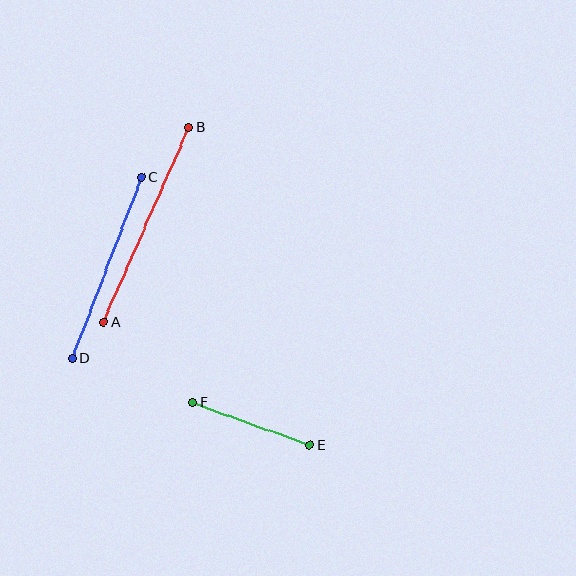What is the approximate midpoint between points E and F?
The midpoint is at approximately (251, 424) pixels.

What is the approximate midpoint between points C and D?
The midpoint is at approximately (107, 268) pixels.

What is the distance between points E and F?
The distance is approximately 124 pixels.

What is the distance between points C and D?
The distance is approximately 194 pixels.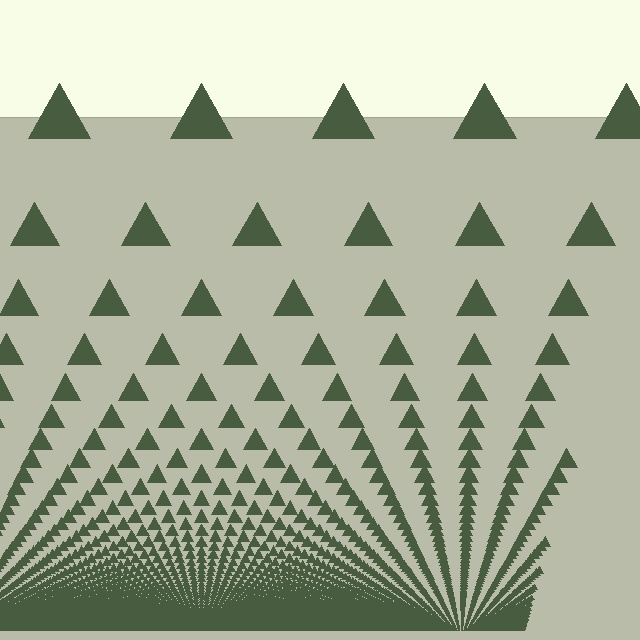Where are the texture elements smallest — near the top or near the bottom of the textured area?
Near the bottom.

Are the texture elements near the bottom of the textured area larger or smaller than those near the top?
Smaller. The gradient is inverted — elements near the bottom are smaller and denser.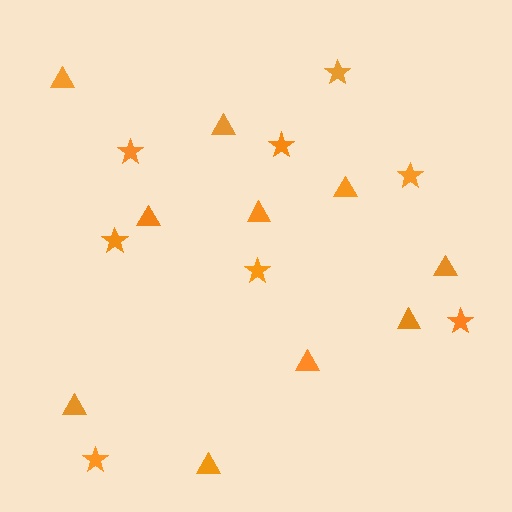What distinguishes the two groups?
There are 2 groups: one group of stars (8) and one group of triangles (10).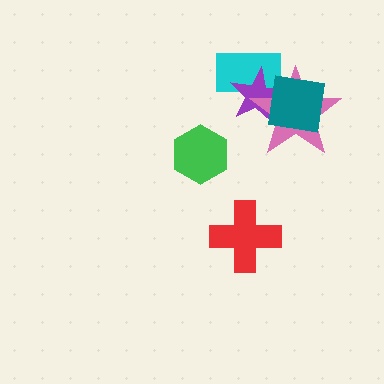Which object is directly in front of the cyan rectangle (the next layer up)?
The purple star is directly in front of the cyan rectangle.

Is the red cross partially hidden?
No, no other shape covers it.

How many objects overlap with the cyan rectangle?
3 objects overlap with the cyan rectangle.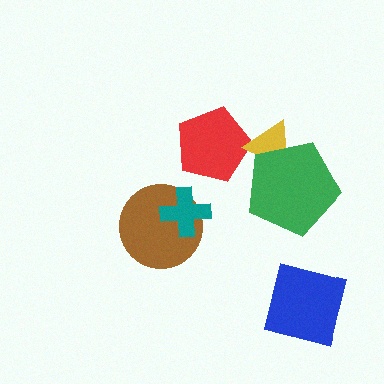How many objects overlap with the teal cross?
1 object overlaps with the teal cross.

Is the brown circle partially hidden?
Yes, it is partially covered by another shape.